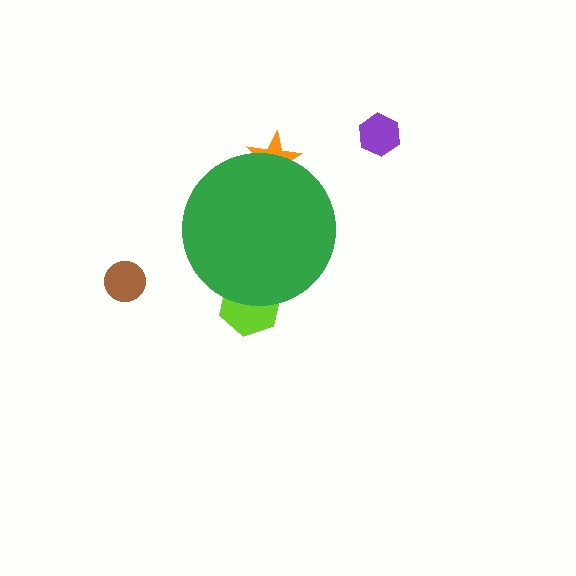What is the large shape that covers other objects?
A green circle.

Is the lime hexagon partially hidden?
Yes, the lime hexagon is partially hidden behind the green circle.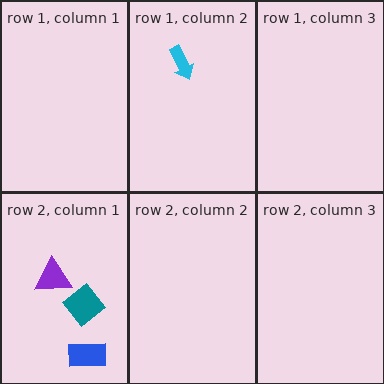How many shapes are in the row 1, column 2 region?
1.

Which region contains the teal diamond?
The row 2, column 1 region.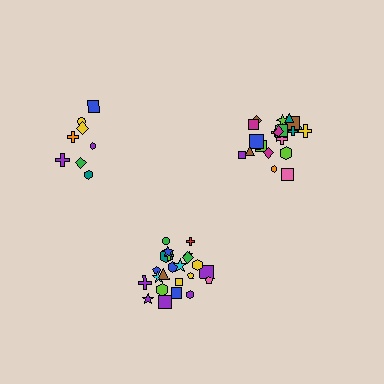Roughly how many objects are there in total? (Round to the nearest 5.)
Roughly 55 objects in total.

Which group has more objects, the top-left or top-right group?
The top-right group.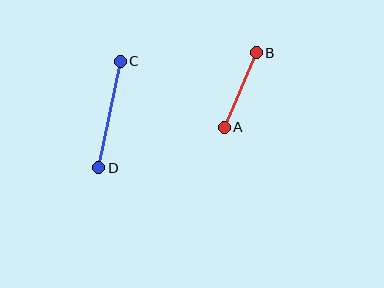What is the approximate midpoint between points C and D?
The midpoint is at approximately (109, 115) pixels.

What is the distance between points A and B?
The distance is approximately 81 pixels.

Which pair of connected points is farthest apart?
Points C and D are farthest apart.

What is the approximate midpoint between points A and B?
The midpoint is at approximately (240, 90) pixels.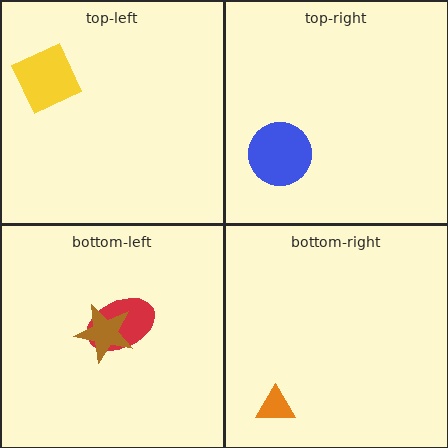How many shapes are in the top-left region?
1.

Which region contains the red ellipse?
The bottom-left region.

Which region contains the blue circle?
The top-right region.